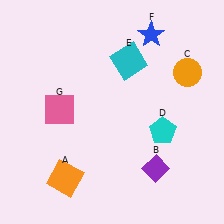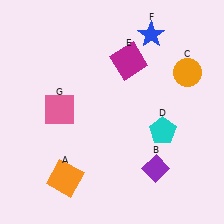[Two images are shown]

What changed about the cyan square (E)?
In Image 1, E is cyan. In Image 2, it changed to magenta.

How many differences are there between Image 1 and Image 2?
There is 1 difference between the two images.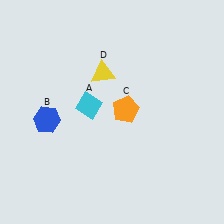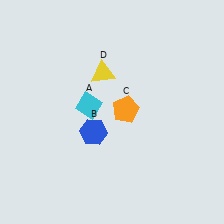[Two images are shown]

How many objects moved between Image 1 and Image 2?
1 object moved between the two images.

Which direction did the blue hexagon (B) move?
The blue hexagon (B) moved right.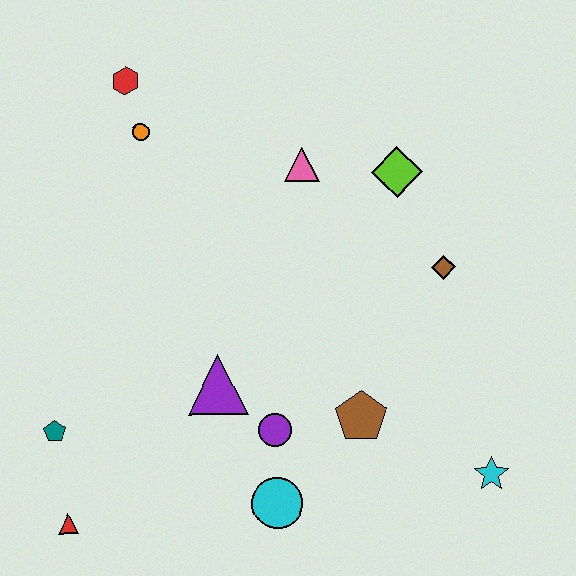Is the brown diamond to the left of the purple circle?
No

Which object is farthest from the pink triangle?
The red triangle is farthest from the pink triangle.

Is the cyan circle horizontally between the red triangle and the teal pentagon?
No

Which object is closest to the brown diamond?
The lime diamond is closest to the brown diamond.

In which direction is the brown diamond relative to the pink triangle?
The brown diamond is to the right of the pink triangle.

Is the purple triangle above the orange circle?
No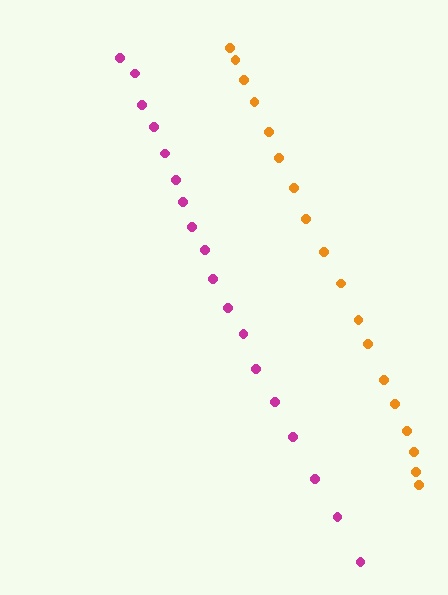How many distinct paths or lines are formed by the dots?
There are 2 distinct paths.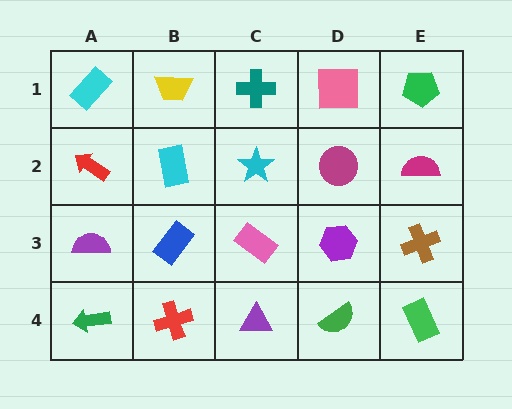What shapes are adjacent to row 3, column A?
A red arrow (row 2, column A), a green arrow (row 4, column A), a blue rectangle (row 3, column B).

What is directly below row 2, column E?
A brown cross.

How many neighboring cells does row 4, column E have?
2.